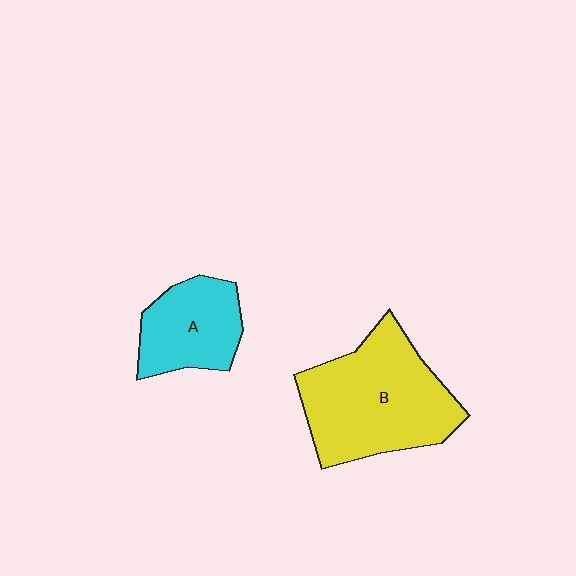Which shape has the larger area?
Shape B (yellow).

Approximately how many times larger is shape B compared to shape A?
Approximately 1.8 times.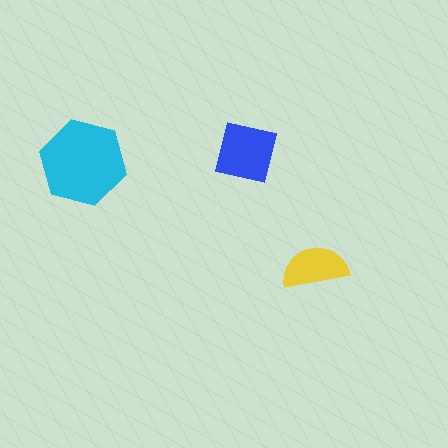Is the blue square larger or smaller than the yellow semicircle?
Larger.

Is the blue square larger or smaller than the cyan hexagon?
Smaller.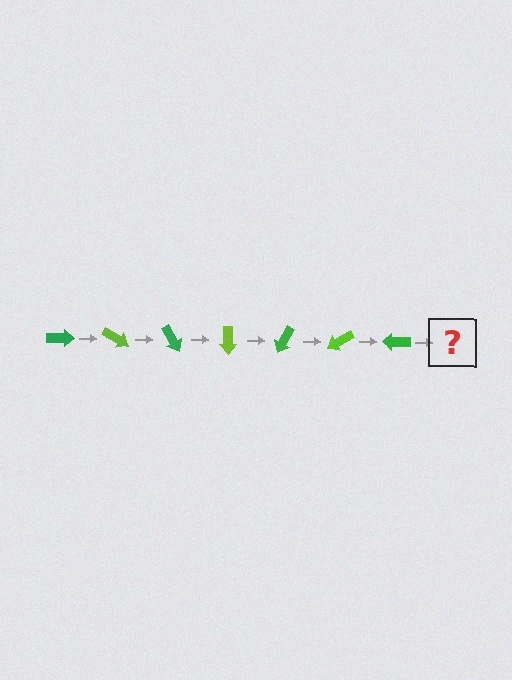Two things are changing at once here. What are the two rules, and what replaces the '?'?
The two rules are that it rotates 30 degrees each step and the color cycles through green and lime. The '?' should be a lime arrow, rotated 210 degrees from the start.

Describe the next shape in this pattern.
It should be a lime arrow, rotated 210 degrees from the start.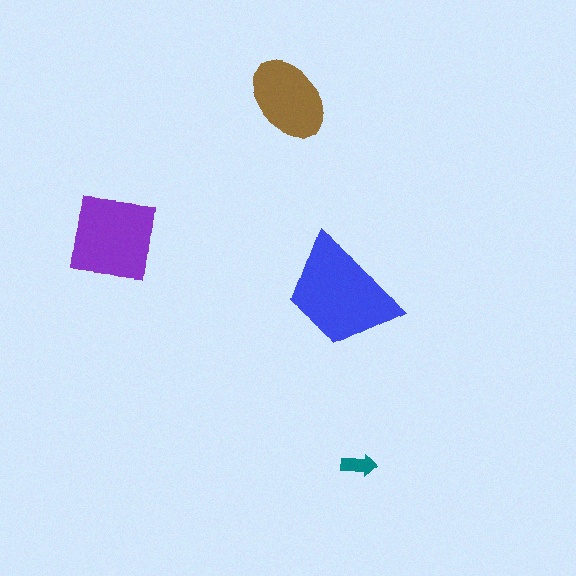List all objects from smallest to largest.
The teal arrow, the brown ellipse, the purple square, the blue trapezoid.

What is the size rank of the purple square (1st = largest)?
2nd.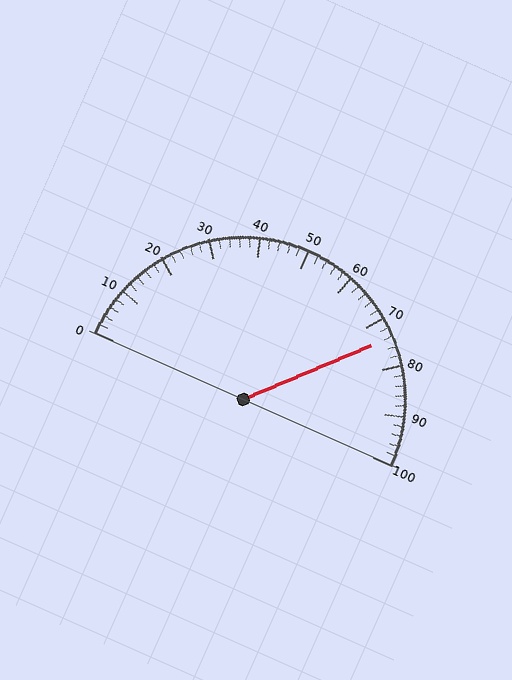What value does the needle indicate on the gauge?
The needle indicates approximately 74.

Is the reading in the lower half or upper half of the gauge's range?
The reading is in the upper half of the range (0 to 100).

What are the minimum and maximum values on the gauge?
The gauge ranges from 0 to 100.